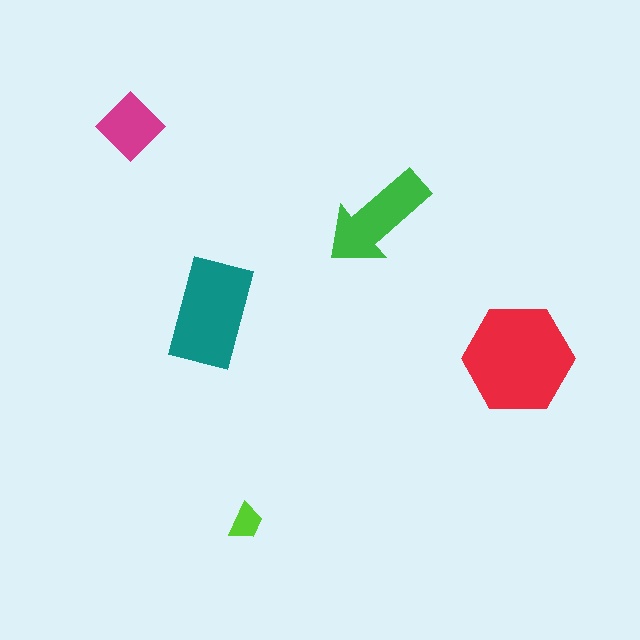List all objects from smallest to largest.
The lime trapezoid, the magenta diamond, the green arrow, the teal rectangle, the red hexagon.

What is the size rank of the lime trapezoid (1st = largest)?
5th.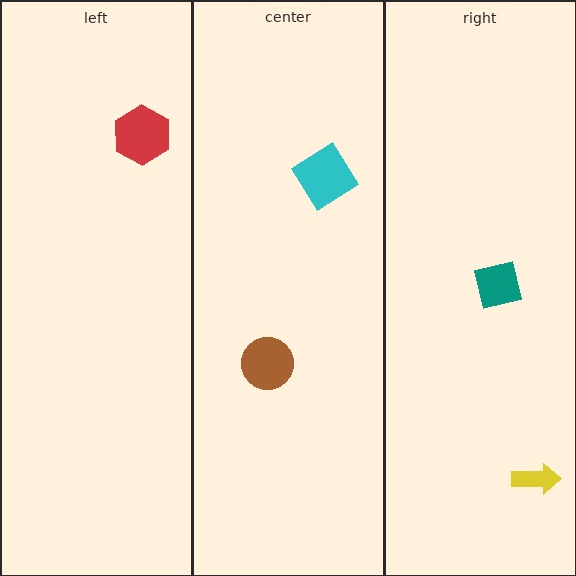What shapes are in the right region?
The yellow arrow, the teal square.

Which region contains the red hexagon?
The left region.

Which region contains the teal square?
The right region.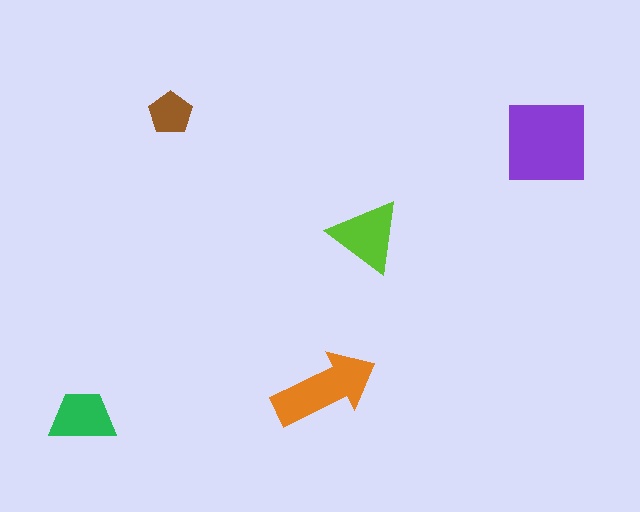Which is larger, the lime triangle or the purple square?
The purple square.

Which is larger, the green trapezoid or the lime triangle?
The lime triangle.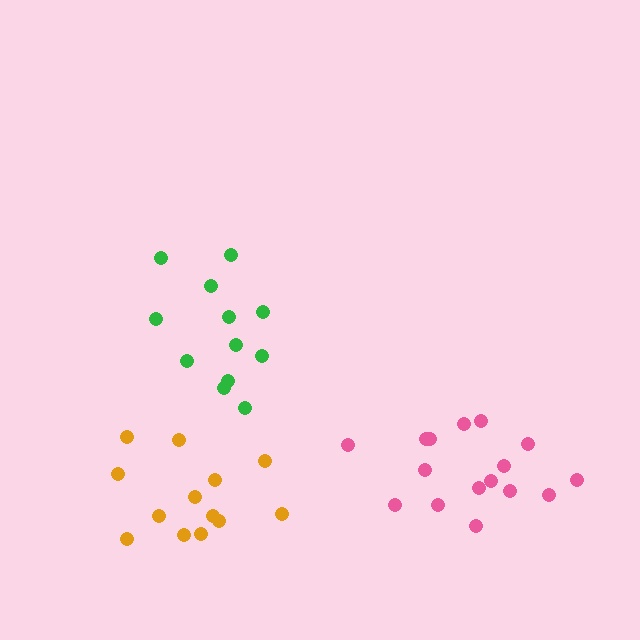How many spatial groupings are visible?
There are 3 spatial groupings.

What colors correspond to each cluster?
The clusters are colored: orange, green, pink.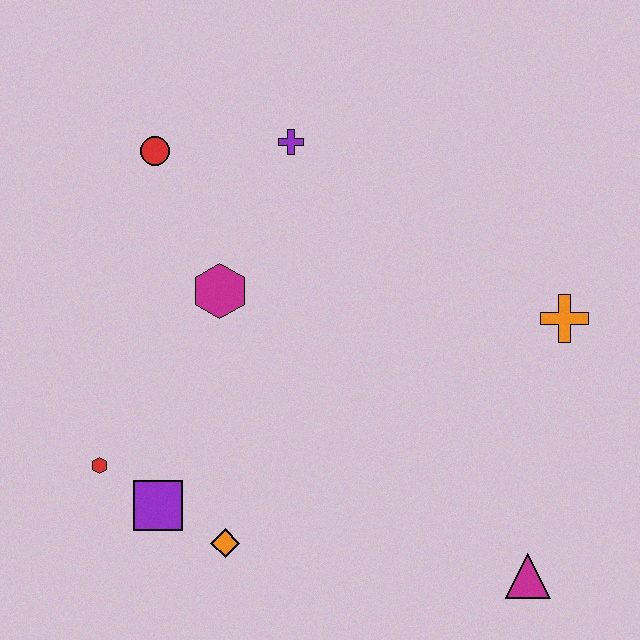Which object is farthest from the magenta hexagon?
The magenta triangle is farthest from the magenta hexagon.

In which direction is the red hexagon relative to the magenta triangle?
The red hexagon is to the left of the magenta triangle.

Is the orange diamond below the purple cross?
Yes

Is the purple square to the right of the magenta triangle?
No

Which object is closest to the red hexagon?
The purple square is closest to the red hexagon.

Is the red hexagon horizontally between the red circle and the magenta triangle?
No